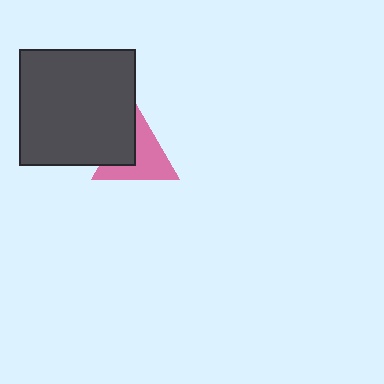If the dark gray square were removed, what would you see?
You would see the complete pink triangle.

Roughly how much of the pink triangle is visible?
Most of it is visible (roughly 67%).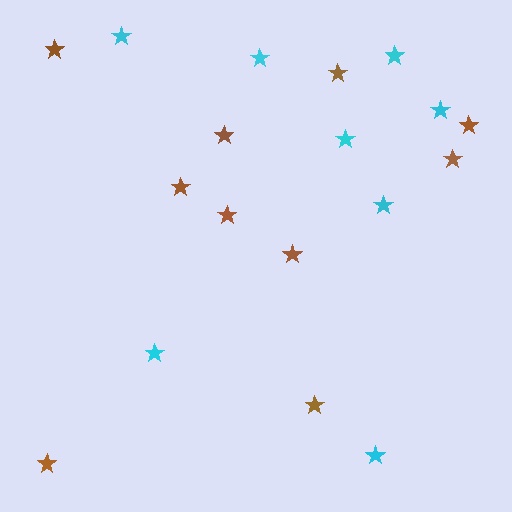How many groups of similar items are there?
There are 2 groups: one group of cyan stars (8) and one group of brown stars (10).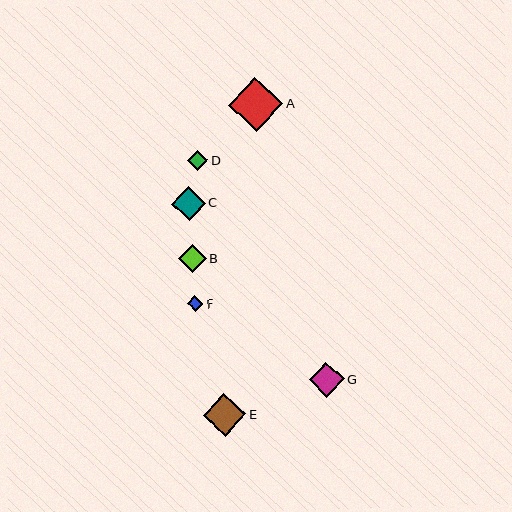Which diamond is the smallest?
Diamond F is the smallest with a size of approximately 16 pixels.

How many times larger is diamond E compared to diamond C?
Diamond E is approximately 1.3 times the size of diamond C.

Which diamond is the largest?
Diamond A is the largest with a size of approximately 54 pixels.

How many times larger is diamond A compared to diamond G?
Diamond A is approximately 1.5 times the size of diamond G.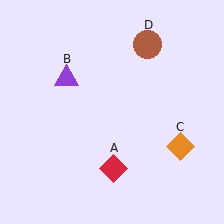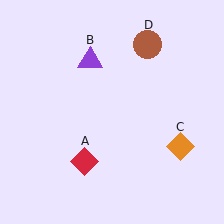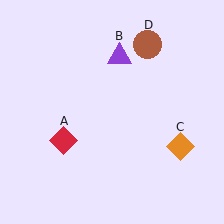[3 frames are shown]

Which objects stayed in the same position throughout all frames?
Orange diamond (object C) and brown circle (object D) remained stationary.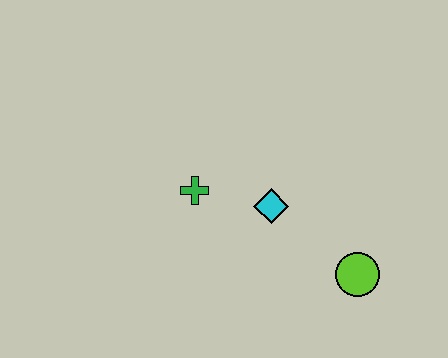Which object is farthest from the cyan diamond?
The lime circle is farthest from the cyan diamond.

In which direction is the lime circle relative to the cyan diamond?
The lime circle is to the right of the cyan diamond.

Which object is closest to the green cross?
The cyan diamond is closest to the green cross.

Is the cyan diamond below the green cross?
Yes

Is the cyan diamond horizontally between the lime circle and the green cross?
Yes